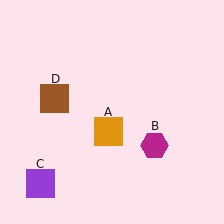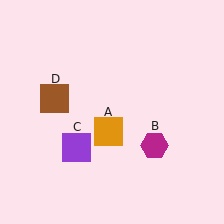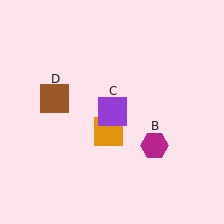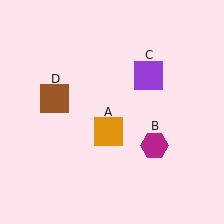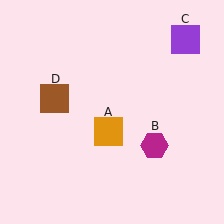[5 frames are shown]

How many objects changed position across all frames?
1 object changed position: purple square (object C).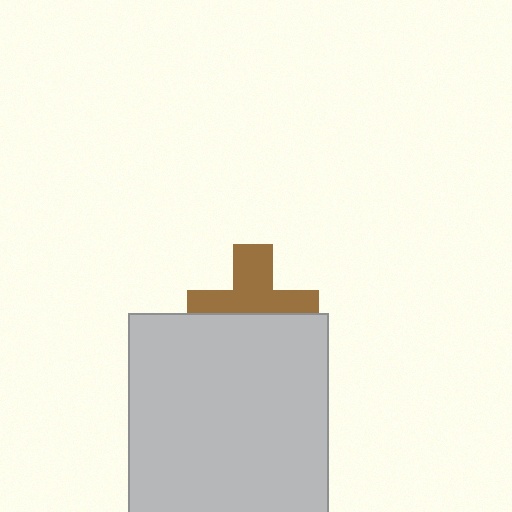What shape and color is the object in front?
The object in front is a light gray square.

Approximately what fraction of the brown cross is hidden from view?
Roughly 45% of the brown cross is hidden behind the light gray square.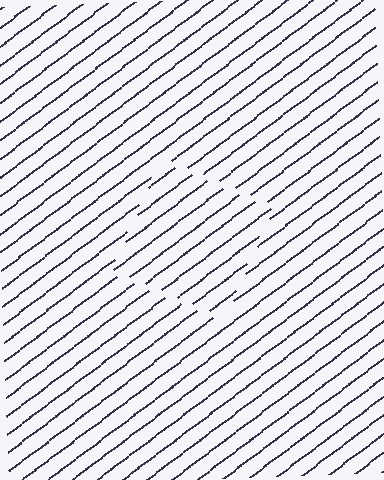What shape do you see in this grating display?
An illusory square. The interior of the shape contains the same grating, shifted by half a period — the contour is defined by the phase discontinuity where line-ends from the inner and outer gratings abut.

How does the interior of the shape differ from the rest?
The interior of the shape contains the same grating, shifted by half a period — the contour is defined by the phase discontinuity where line-ends from the inner and outer gratings abut.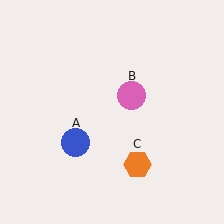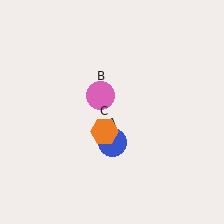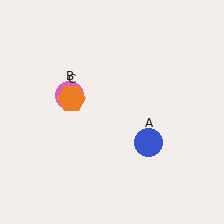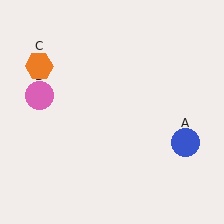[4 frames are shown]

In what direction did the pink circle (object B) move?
The pink circle (object B) moved left.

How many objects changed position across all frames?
3 objects changed position: blue circle (object A), pink circle (object B), orange hexagon (object C).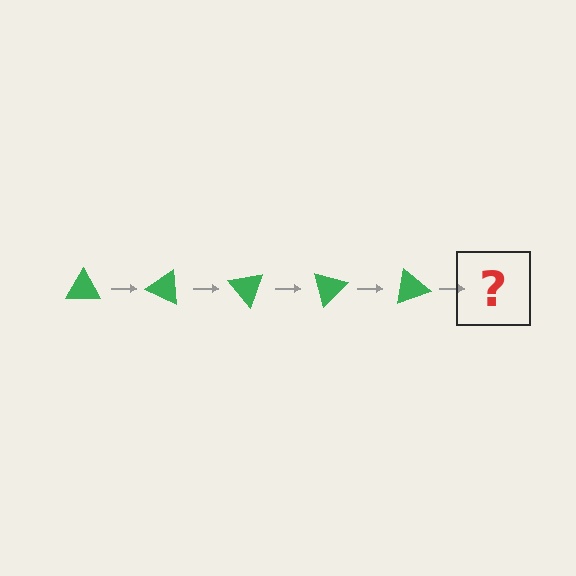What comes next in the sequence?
The next element should be a green triangle rotated 125 degrees.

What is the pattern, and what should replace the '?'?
The pattern is that the triangle rotates 25 degrees each step. The '?' should be a green triangle rotated 125 degrees.